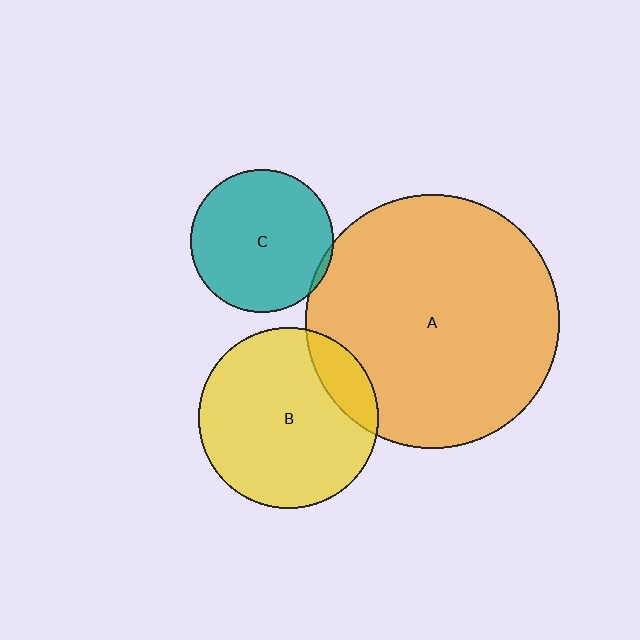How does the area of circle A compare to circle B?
Approximately 2.0 times.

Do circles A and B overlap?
Yes.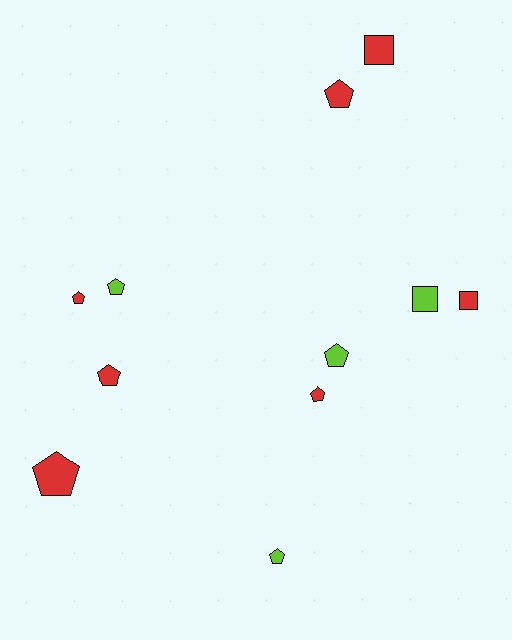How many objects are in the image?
There are 11 objects.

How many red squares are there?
There are 2 red squares.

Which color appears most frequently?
Red, with 7 objects.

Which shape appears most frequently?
Pentagon, with 8 objects.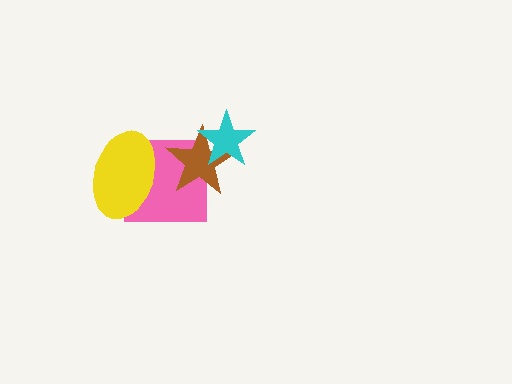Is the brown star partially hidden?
Yes, it is partially covered by another shape.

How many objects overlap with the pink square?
2 objects overlap with the pink square.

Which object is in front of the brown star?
The cyan star is in front of the brown star.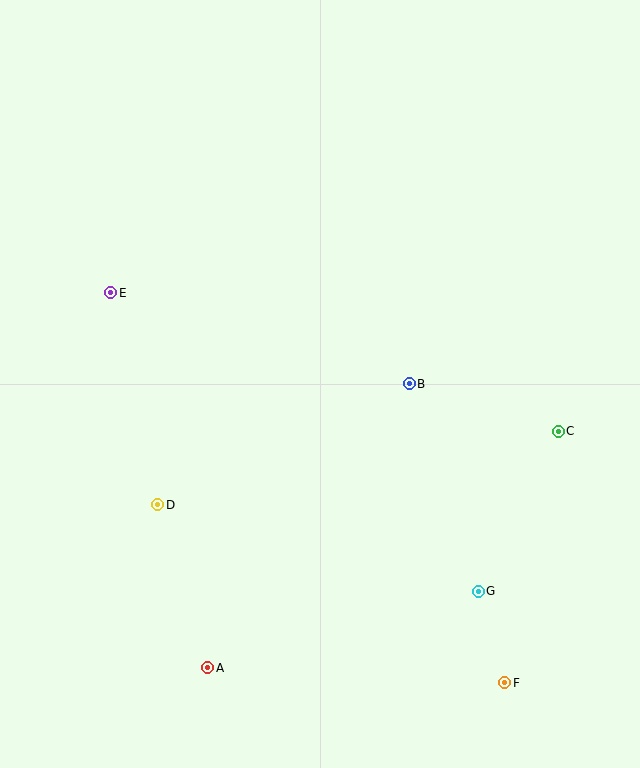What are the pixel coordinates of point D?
Point D is at (158, 505).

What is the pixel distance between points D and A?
The distance between D and A is 170 pixels.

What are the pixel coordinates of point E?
Point E is at (111, 293).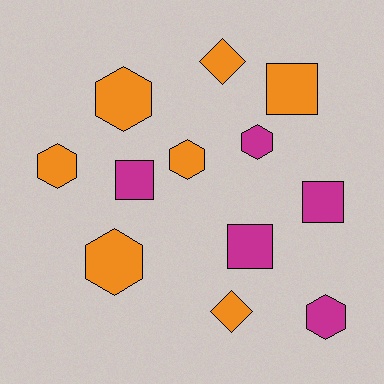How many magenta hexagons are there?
There are 2 magenta hexagons.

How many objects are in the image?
There are 12 objects.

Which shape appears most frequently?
Hexagon, with 6 objects.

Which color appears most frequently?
Orange, with 7 objects.